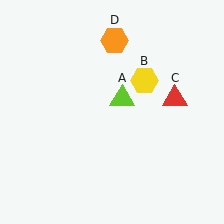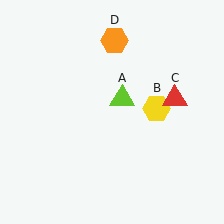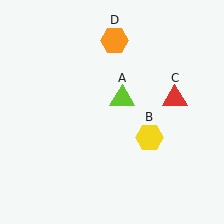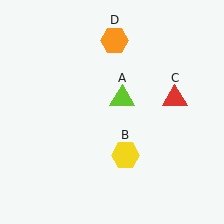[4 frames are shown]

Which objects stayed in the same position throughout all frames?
Lime triangle (object A) and red triangle (object C) and orange hexagon (object D) remained stationary.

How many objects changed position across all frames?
1 object changed position: yellow hexagon (object B).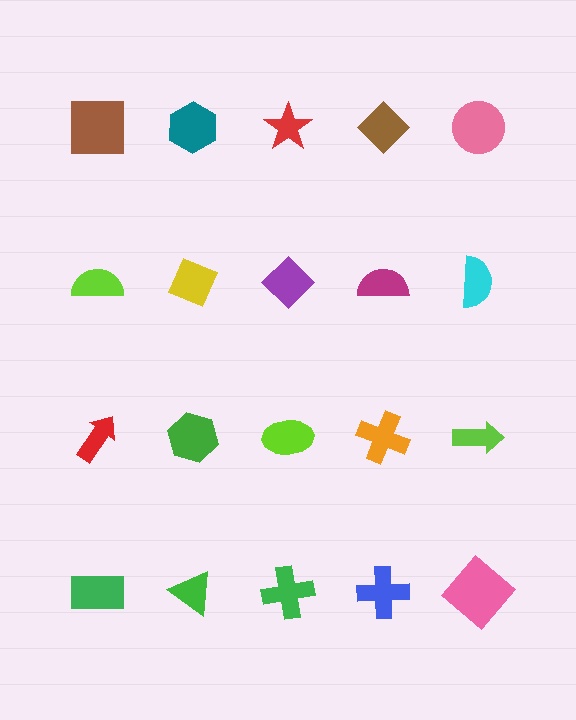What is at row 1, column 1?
A brown square.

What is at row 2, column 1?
A lime semicircle.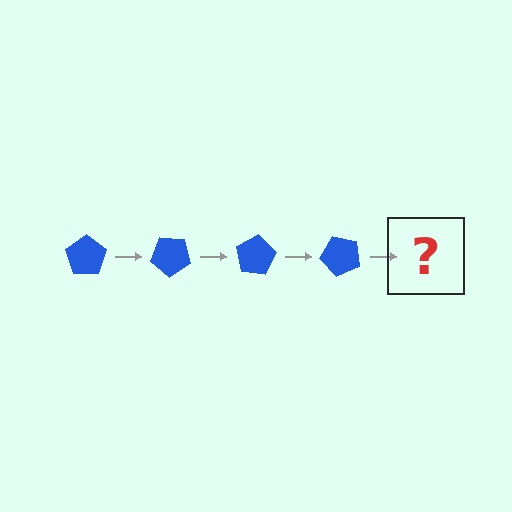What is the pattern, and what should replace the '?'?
The pattern is that the pentagon rotates 40 degrees each step. The '?' should be a blue pentagon rotated 160 degrees.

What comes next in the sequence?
The next element should be a blue pentagon rotated 160 degrees.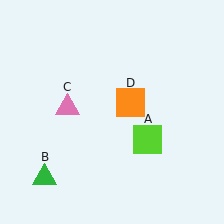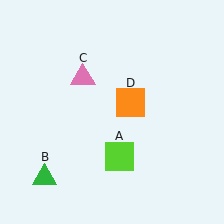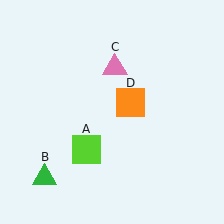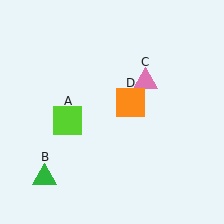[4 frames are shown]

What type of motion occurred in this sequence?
The lime square (object A), pink triangle (object C) rotated clockwise around the center of the scene.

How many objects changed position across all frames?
2 objects changed position: lime square (object A), pink triangle (object C).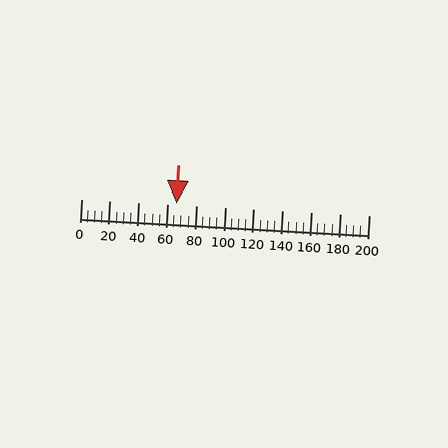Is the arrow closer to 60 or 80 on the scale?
The arrow is closer to 60.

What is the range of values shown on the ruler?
The ruler shows values from 0 to 200.